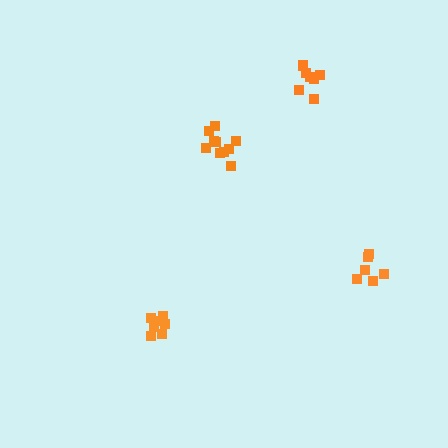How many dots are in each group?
Group 1: 8 dots, Group 2: 6 dots, Group 3: 11 dots, Group 4: 8 dots (33 total).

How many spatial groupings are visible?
There are 4 spatial groupings.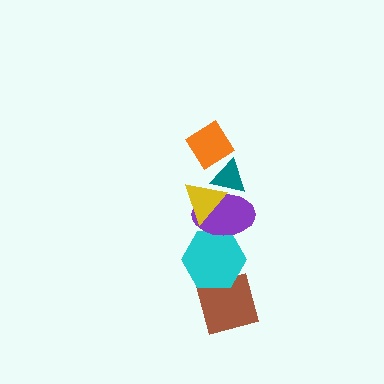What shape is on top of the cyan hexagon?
The purple ellipse is on top of the cyan hexagon.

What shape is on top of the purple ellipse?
The yellow triangle is on top of the purple ellipse.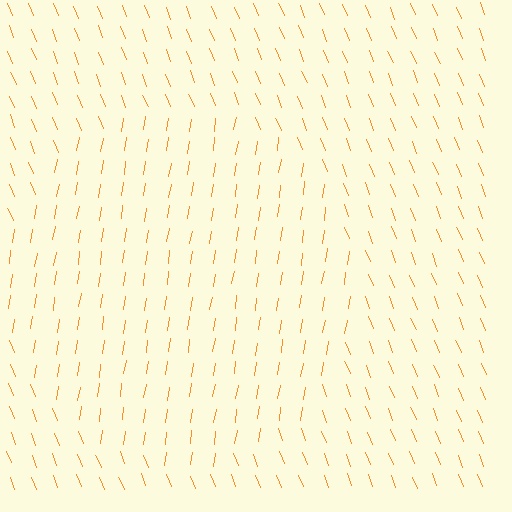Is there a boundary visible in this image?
Yes, there is a texture boundary formed by a change in line orientation.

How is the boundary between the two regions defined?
The boundary is defined purely by a change in line orientation (approximately 30 degrees difference). All lines are the same color and thickness.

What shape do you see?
I see a circle.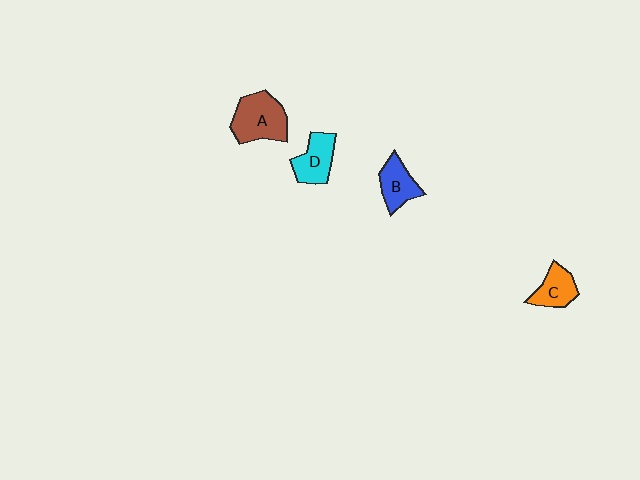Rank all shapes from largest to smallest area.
From largest to smallest: A (brown), D (cyan), B (blue), C (orange).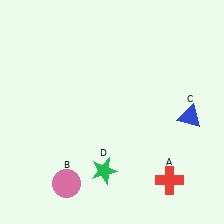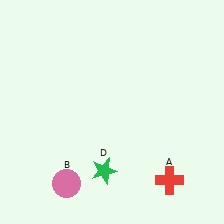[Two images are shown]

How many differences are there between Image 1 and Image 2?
There is 1 difference between the two images.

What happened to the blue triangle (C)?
The blue triangle (C) was removed in Image 2. It was in the bottom-right area of Image 1.